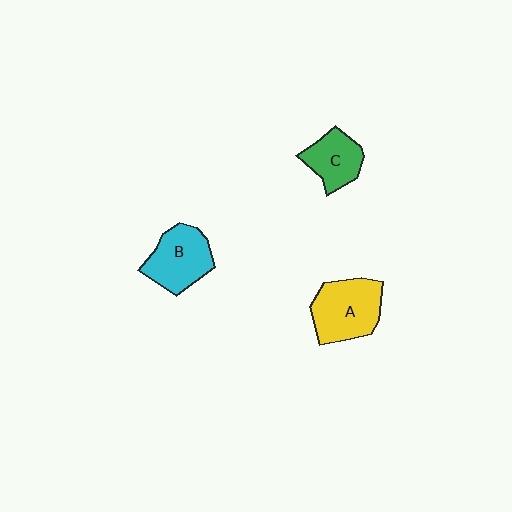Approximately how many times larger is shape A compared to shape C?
Approximately 1.5 times.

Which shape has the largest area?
Shape A (yellow).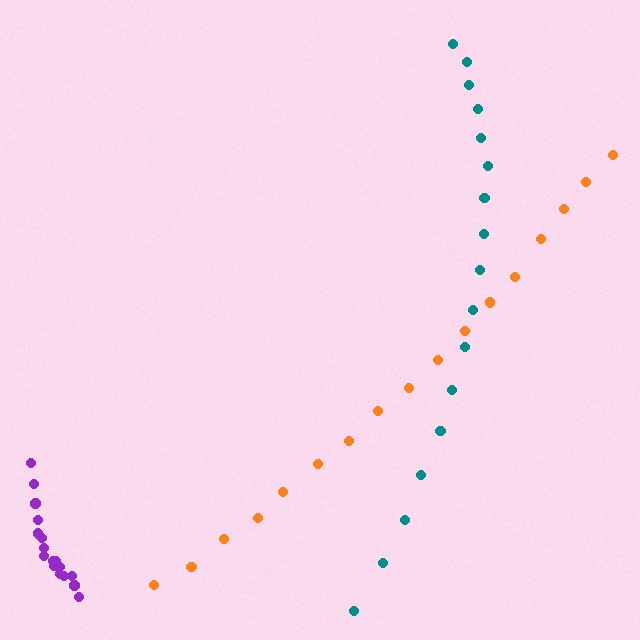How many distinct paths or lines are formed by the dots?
There are 3 distinct paths.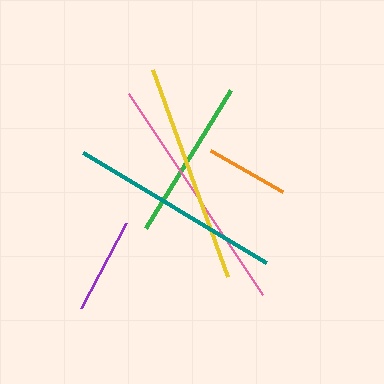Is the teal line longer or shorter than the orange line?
The teal line is longer than the orange line.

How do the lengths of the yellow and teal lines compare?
The yellow and teal lines are approximately the same length.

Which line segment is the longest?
The pink line is the longest at approximately 242 pixels.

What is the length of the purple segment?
The purple segment is approximately 96 pixels long.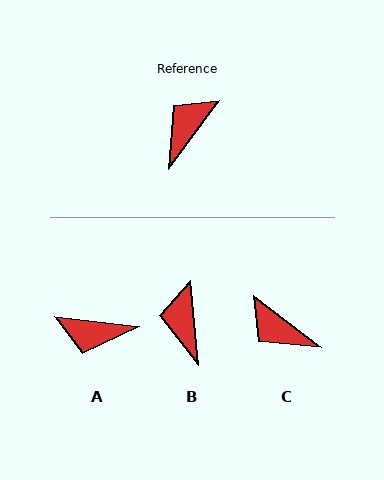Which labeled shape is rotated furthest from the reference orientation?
A, about 119 degrees away.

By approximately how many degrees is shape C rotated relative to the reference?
Approximately 89 degrees counter-clockwise.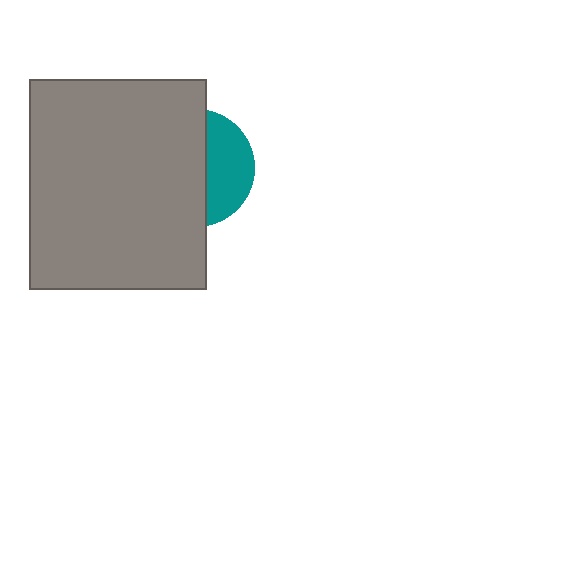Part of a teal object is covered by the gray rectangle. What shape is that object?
It is a circle.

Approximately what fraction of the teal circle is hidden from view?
Roughly 62% of the teal circle is hidden behind the gray rectangle.